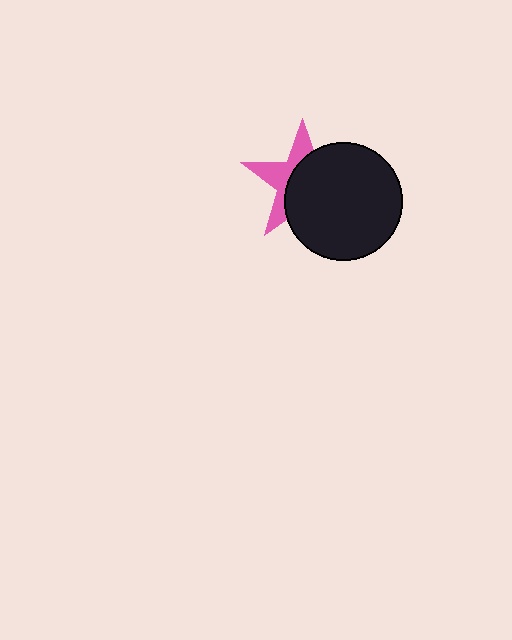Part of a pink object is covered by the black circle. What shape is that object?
It is a star.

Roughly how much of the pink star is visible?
A small part of it is visible (roughly 40%).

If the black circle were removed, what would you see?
You would see the complete pink star.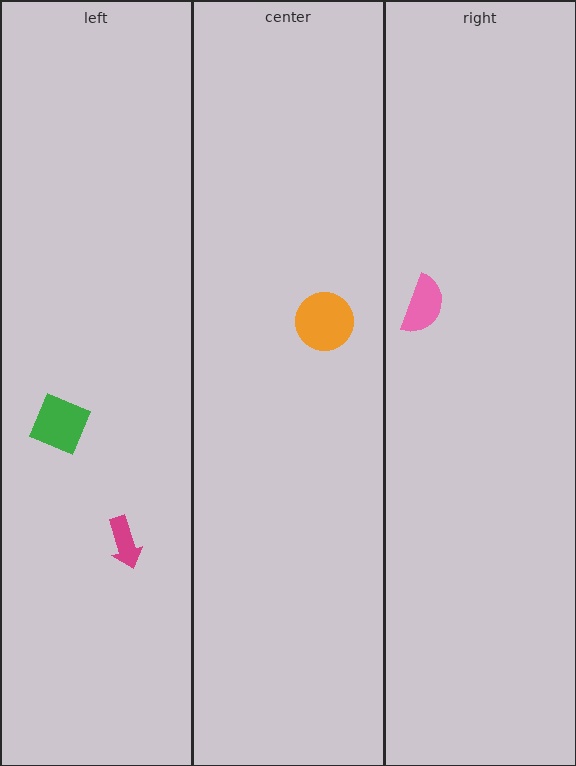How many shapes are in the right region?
1.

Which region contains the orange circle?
The center region.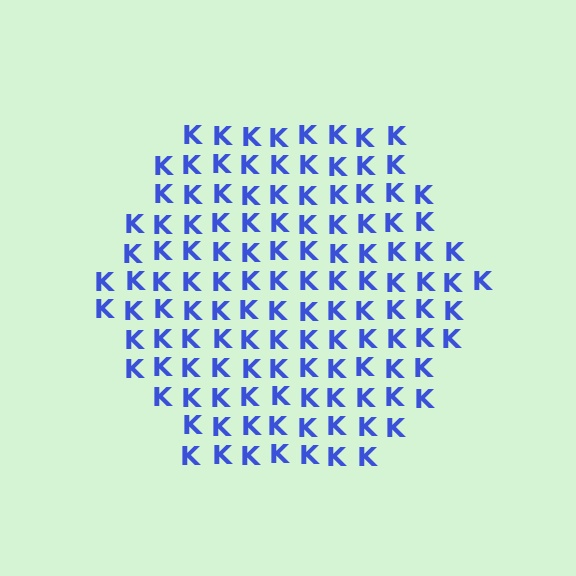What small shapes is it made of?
It is made of small letter K's.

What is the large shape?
The large shape is a hexagon.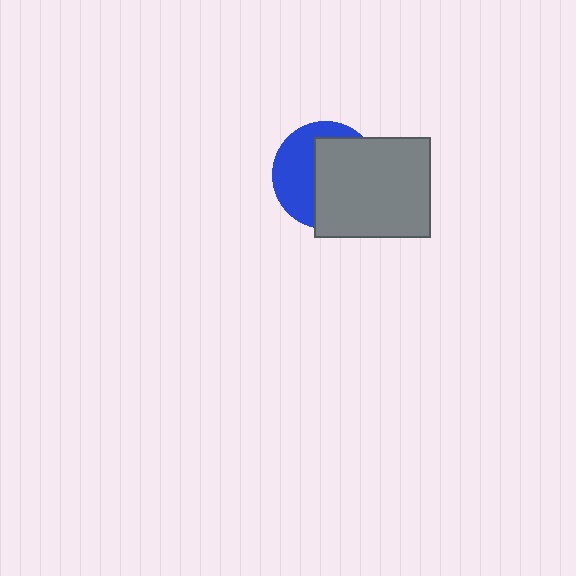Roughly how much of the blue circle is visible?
A small part of it is visible (roughly 43%).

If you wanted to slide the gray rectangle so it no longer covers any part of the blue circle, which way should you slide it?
Slide it right — that is the most direct way to separate the two shapes.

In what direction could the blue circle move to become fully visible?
The blue circle could move left. That would shift it out from behind the gray rectangle entirely.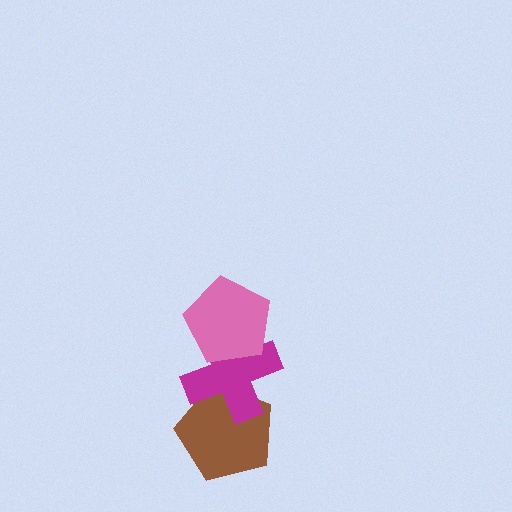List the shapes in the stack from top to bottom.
From top to bottom: the pink pentagon, the magenta cross, the brown pentagon.